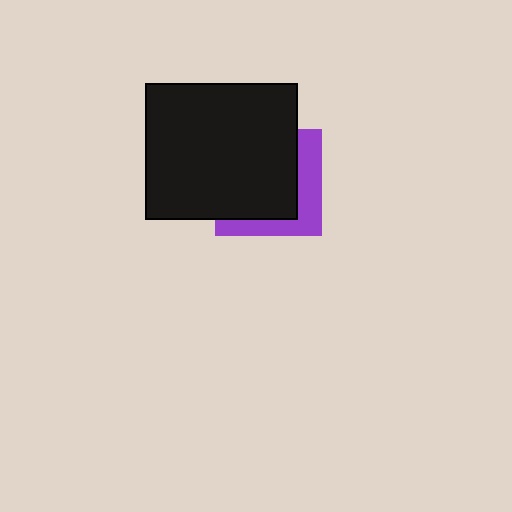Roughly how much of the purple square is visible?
A small part of it is visible (roughly 34%).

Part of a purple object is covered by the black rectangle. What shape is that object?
It is a square.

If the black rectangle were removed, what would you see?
You would see the complete purple square.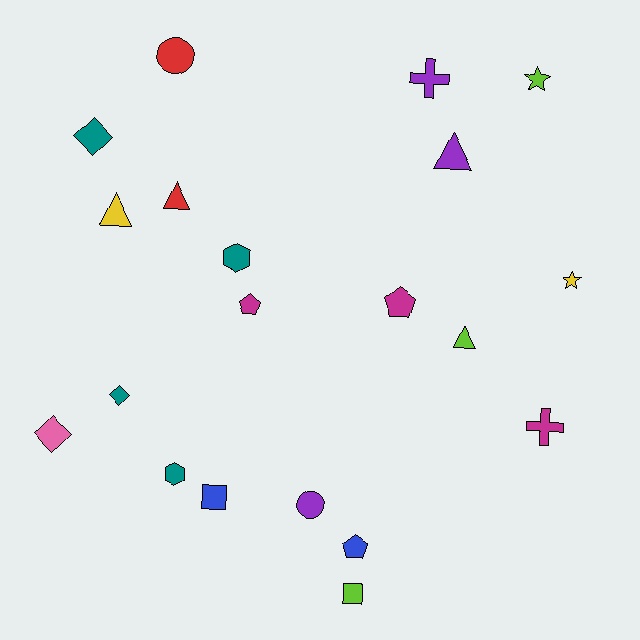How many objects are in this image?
There are 20 objects.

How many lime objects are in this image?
There are 3 lime objects.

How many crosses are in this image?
There are 2 crosses.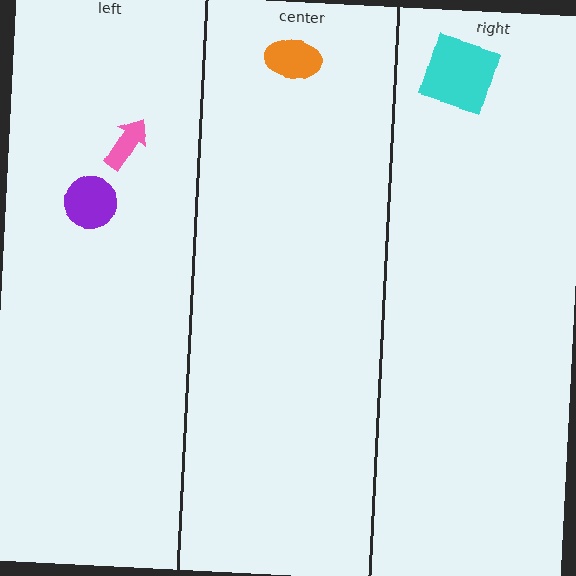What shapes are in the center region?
The orange ellipse.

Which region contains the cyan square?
The right region.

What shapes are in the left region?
The pink arrow, the purple circle.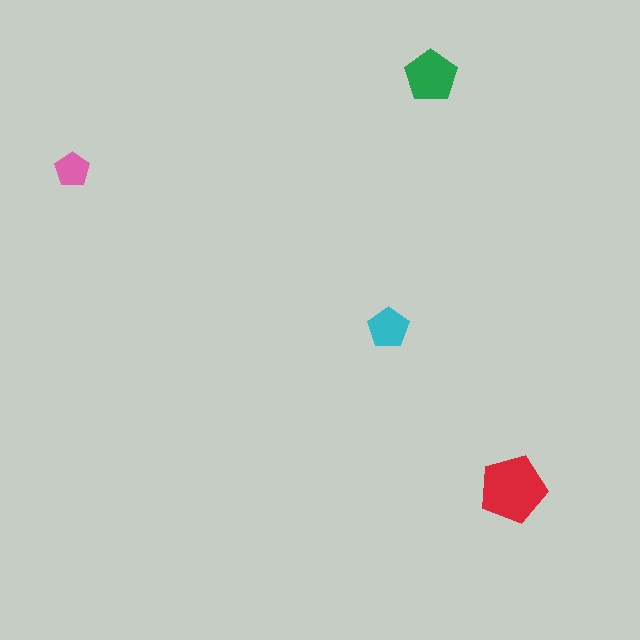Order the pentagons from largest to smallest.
the red one, the green one, the cyan one, the pink one.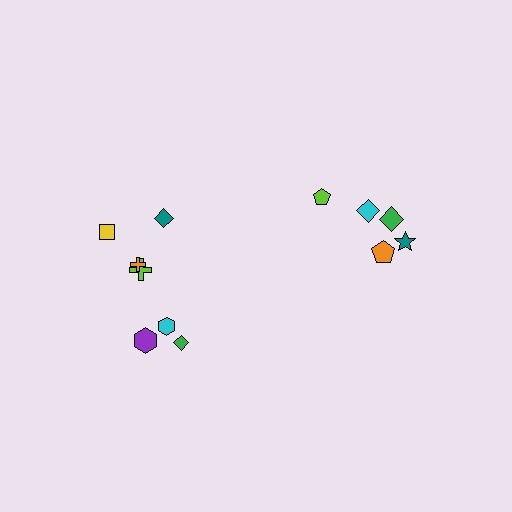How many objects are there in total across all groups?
There are 12 objects.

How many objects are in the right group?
There are 5 objects.